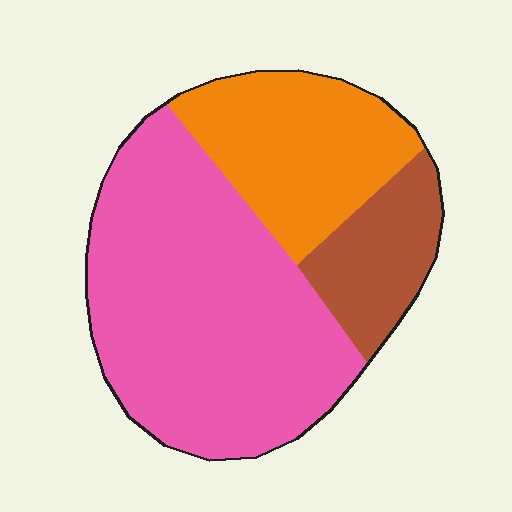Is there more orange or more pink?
Pink.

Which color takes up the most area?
Pink, at roughly 60%.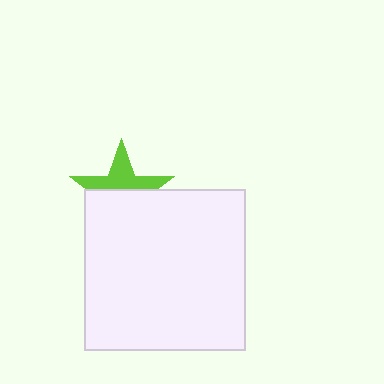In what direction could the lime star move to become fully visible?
The lime star could move up. That would shift it out from behind the white square entirely.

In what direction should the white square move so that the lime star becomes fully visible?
The white square should move down. That is the shortest direction to clear the overlap and leave the lime star fully visible.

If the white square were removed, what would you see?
You would see the complete lime star.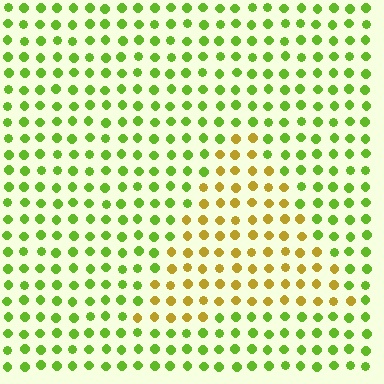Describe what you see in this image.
The image is filled with small lime elements in a uniform arrangement. A triangle-shaped region is visible where the elements are tinted to a slightly different hue, forming a subtle color boundary.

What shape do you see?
I see a triangle.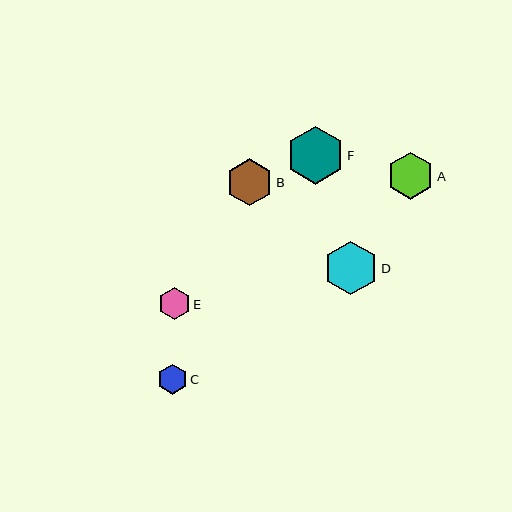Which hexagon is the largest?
Hexagon F is the largest with a size of approximately 58 pixels.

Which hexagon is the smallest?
Hexagon C is the smallest with a size of approximately 30 pixels.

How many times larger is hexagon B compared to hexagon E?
Hexagon B is approximately 1.5 times the size of hexagon E.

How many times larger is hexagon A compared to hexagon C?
Hexagon A is approximately 1.6 times the size of hexagon C.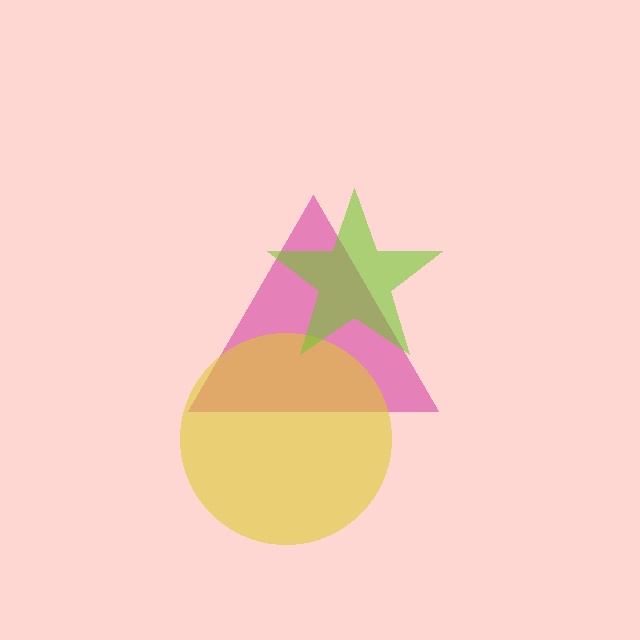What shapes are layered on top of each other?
The layered shapes are: a magenta triangle, a yellow circle, a lime star.